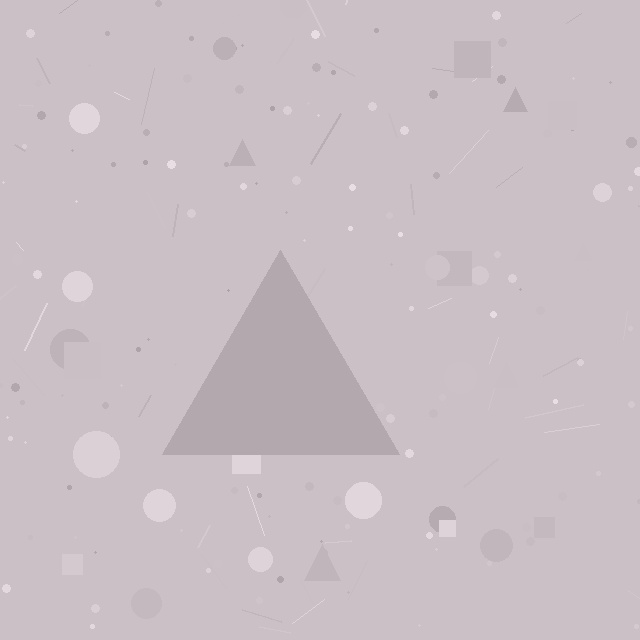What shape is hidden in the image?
A triangle is hidden in the image.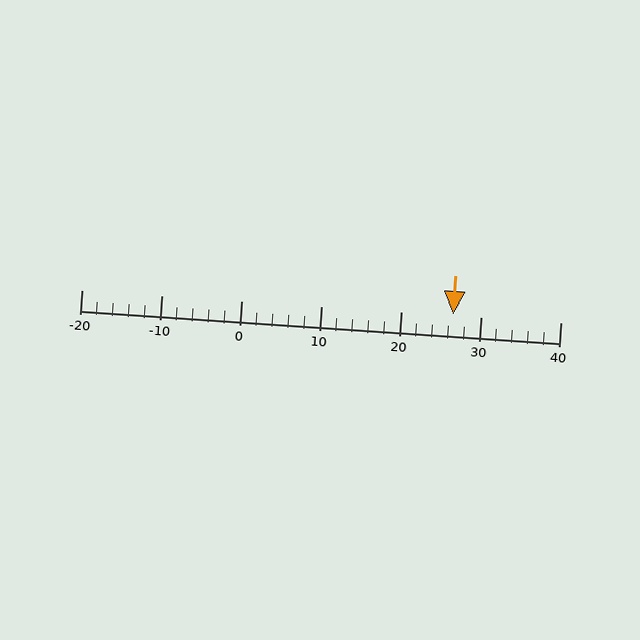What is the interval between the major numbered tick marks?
The major tick marks are spaced 10 units apart.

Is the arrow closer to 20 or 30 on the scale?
The arrow is closer to 30.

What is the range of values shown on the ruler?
The ruler shows values from -20 to 40.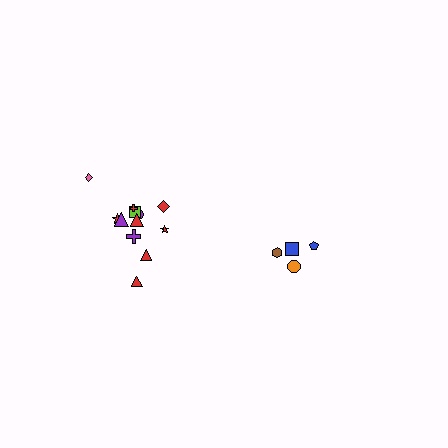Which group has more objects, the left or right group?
The left group.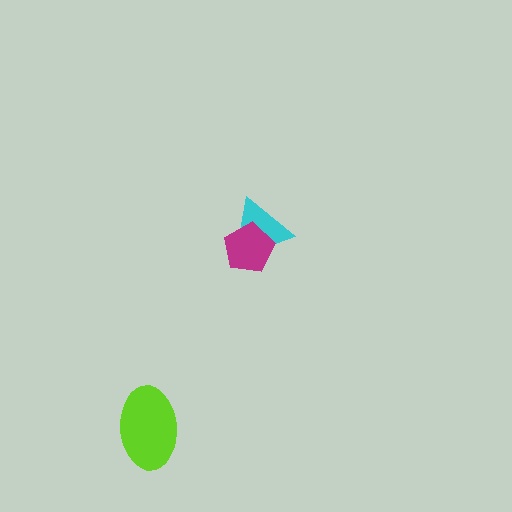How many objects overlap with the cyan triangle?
1 object overlaps with the cyan triangle.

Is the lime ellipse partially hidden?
No, no other shape covers it.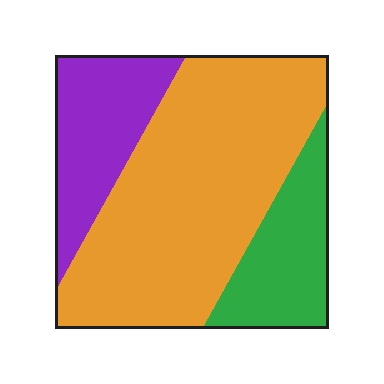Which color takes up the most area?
Orange, at roughly 60%.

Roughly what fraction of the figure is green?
Green takes up about one fifth (1/5) of the figure.